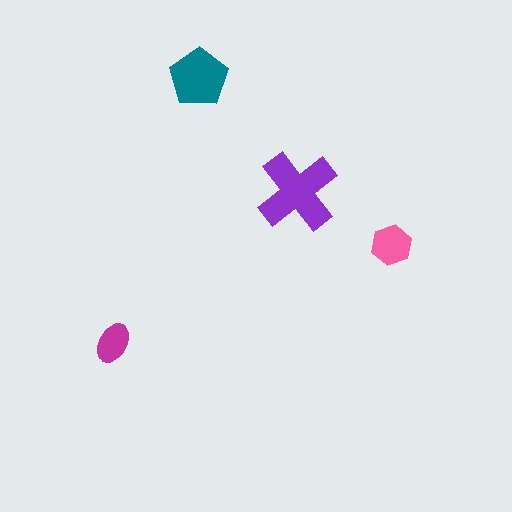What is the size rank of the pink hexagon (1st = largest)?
3rd.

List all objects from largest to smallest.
The purple cross, the teal pentagon, the pink hexagon, the magenta ellipse.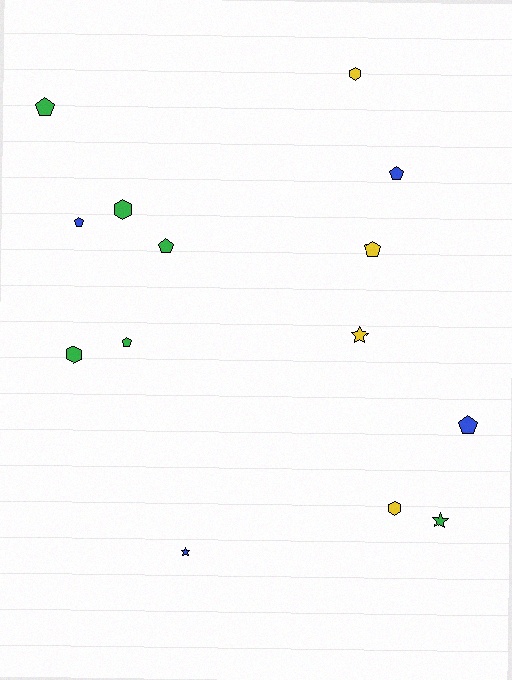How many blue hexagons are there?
There are no blue hexagons.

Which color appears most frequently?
Green, with 6 objects.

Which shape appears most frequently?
Pentagon, with 7 objects.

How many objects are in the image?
There are 14 objects.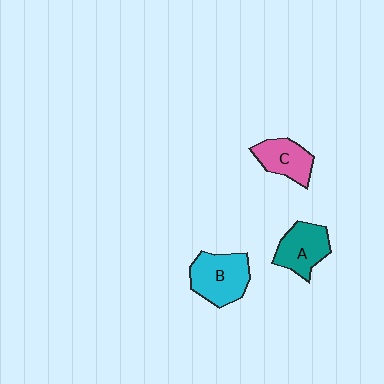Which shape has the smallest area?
Shape C (pink).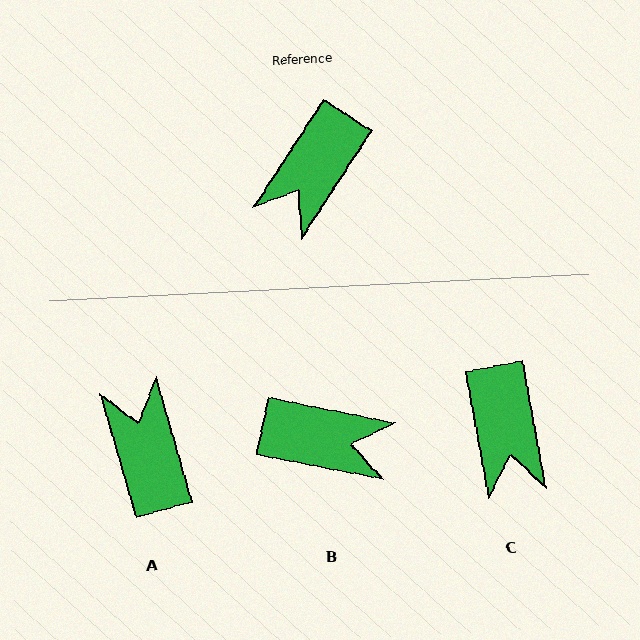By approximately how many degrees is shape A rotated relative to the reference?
Approximately 131 degrees clockwise.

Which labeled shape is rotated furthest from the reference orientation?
A, about 131 degrees away.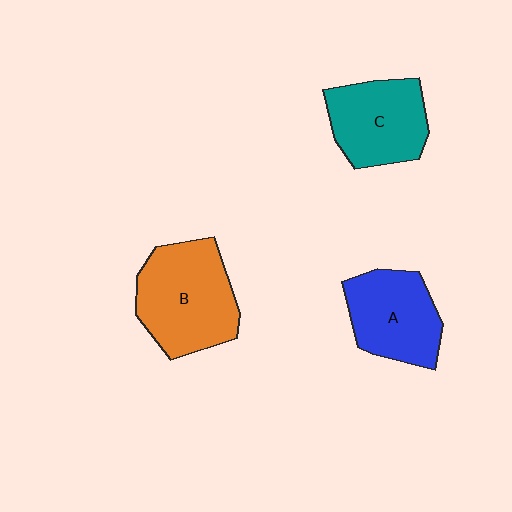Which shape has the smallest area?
Shape A (blue).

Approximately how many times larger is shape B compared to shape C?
Approximately 1.3 times.